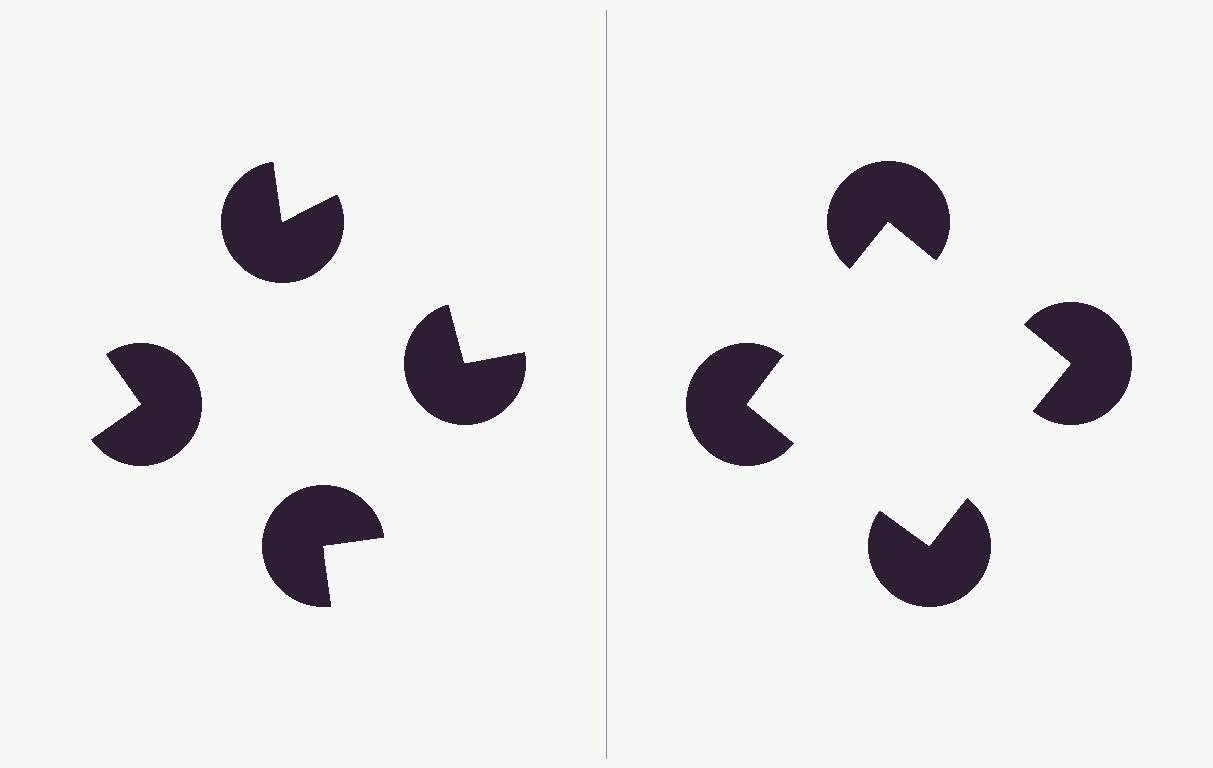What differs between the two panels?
The pac-man discs are positioned identically on both sides; only the wedge orientations differ. On the right they align to a square; on the left they are misaligned.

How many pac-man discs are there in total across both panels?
8 — 4 on each side.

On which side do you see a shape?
An illusory square appears on the right side. On the left side the wedge cuts are rotated, so no coherent shape forms.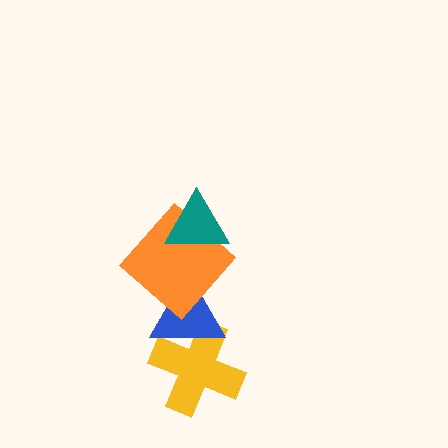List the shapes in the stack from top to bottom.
From top to bottom: the teal triangle, the orange diamond, the blue triangle, the yellow cross.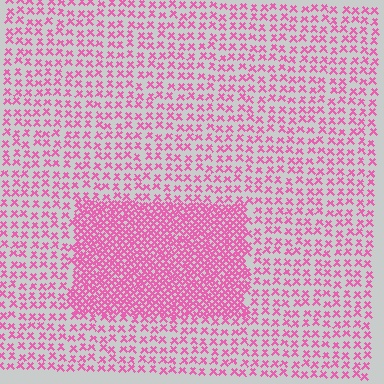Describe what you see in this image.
The image contains small pink elements arranged at two different densities. A rectangle-shaped region is visible where the elements are more densely packed than the surrounding area.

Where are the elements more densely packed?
The elements are more densely packed inside the rectangle boundary.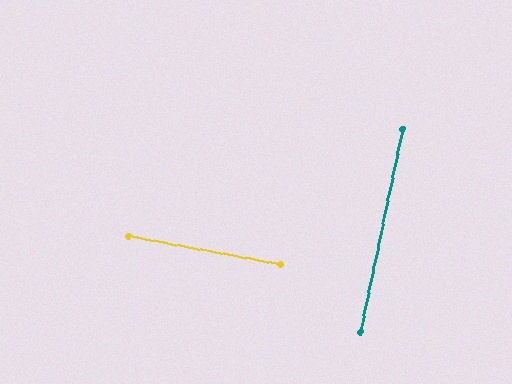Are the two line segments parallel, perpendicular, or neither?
Perpendicular — they meet at approximately 89°.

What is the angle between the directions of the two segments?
Approximately 89 degrees.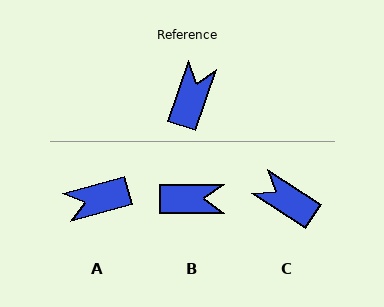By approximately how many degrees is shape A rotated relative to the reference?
Approximately 124 degrees counter-clockwise.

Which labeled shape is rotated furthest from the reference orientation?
A, about 124 degrees away.